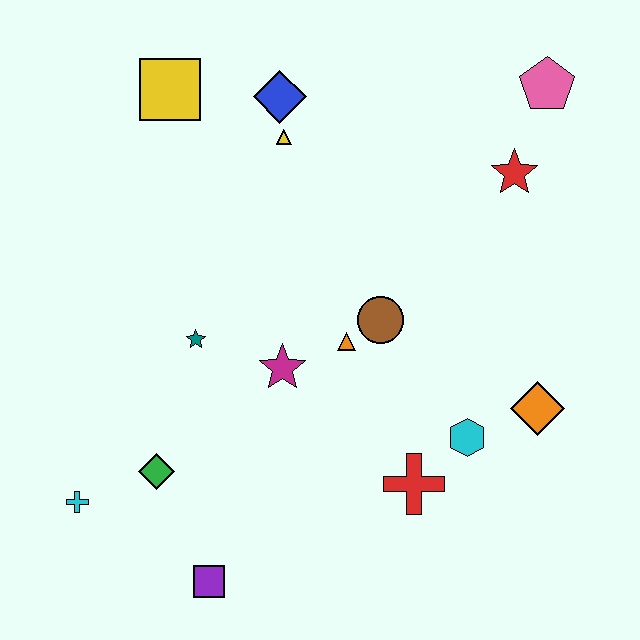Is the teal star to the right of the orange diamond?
No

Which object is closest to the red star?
The pink pentagon is closest to the red star.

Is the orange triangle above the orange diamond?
Yes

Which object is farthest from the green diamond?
The pink pentagon is farthest from the green diamond.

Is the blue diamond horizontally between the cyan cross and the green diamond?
No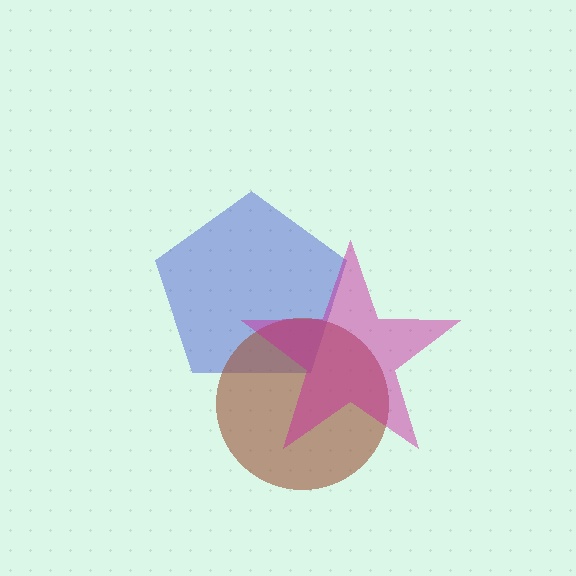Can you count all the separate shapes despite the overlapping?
Yes, there are 3 separate shapes.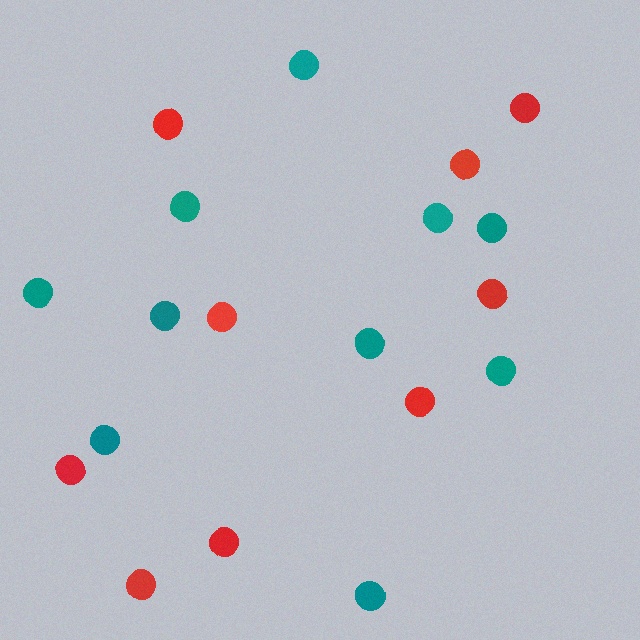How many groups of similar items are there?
There are 2 groups: one group of red circles (9) and one group of teal circles (10).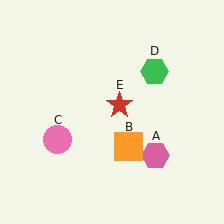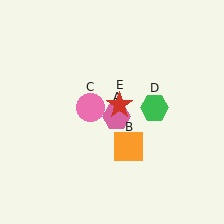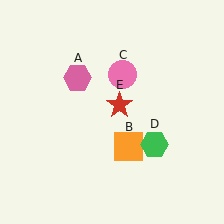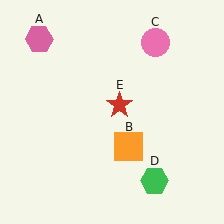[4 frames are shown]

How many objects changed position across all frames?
3 objects changed position: pink hexagon (object A), pink circle (object C), green hexagon (object D).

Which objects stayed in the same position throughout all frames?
Orange square (object B) and red star (object E) remained stationary.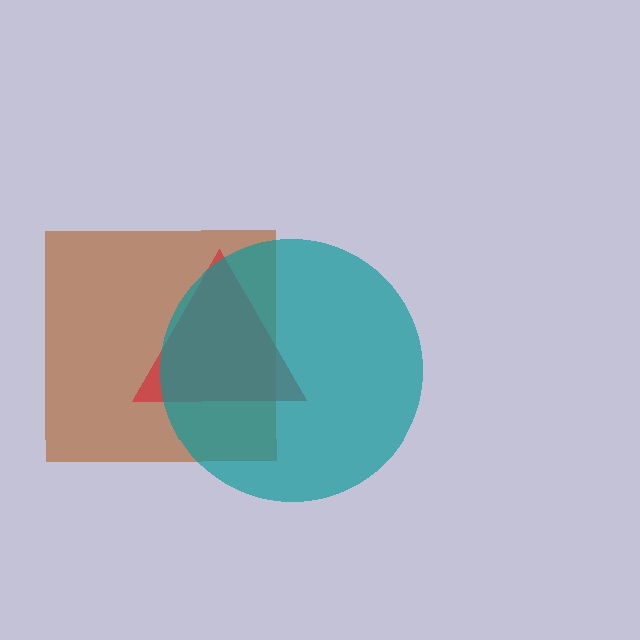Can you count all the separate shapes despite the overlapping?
Yes, there are 3 separate shapes.